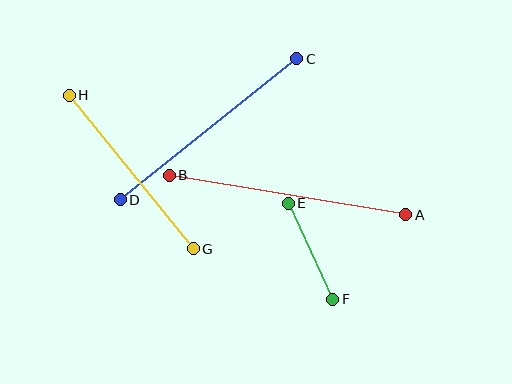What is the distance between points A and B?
The distance is approximately 240 pixels.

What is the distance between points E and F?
The distance is approximately 106 pixels.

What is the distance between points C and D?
The distance is approximately 226 pixels.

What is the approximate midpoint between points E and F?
The midpoint is at approximately (310, 251) pixels.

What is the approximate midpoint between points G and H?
The midpoint is at approximately (131, 172) pixels.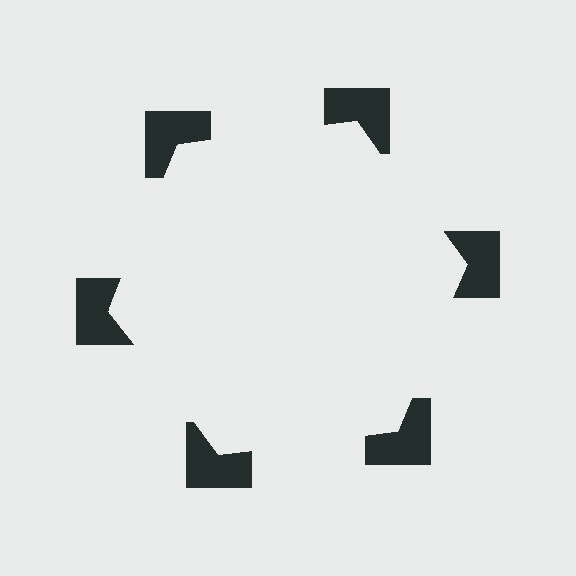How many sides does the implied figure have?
6 sides.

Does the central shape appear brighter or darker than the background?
It typically appears slightly brighter than the background, even though no actual brightness change is drawn.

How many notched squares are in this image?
There are 6 — one at each vertex of the illusory hexagon.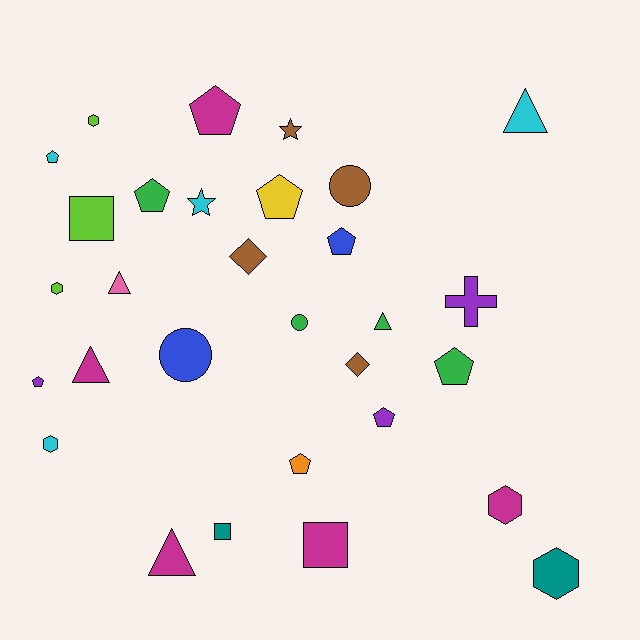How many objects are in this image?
There are 30 objects.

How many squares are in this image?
There are 3 squares.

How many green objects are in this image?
There are 4 green objects.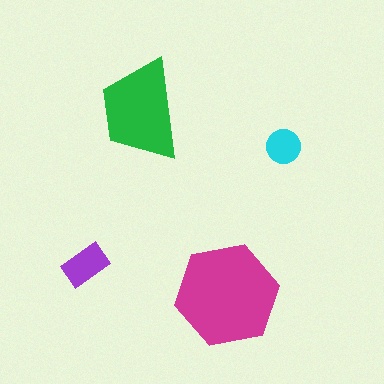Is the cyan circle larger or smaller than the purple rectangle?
Smaller.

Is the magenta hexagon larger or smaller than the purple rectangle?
Larger.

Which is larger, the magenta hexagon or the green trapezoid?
The magenta hexagon.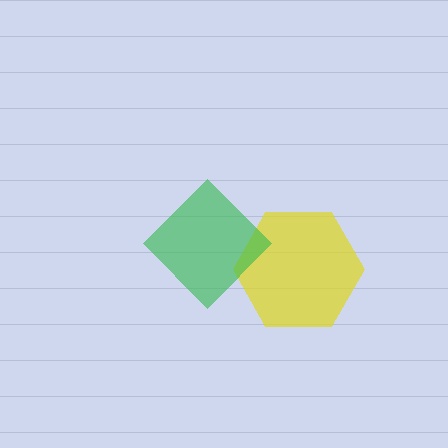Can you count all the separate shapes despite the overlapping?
Yes, there are 2 separate shapes.